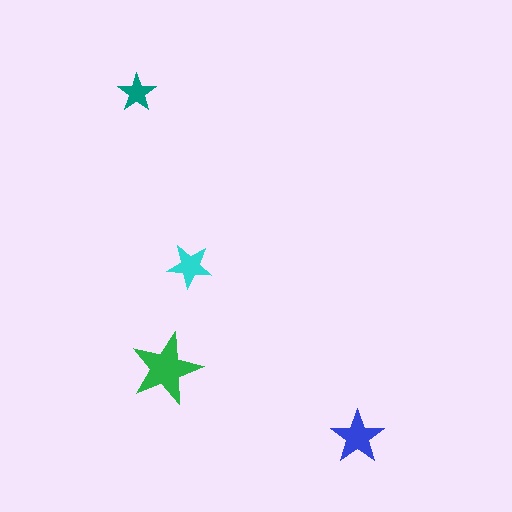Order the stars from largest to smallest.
the green one, the blue one, the cyan one, the teal one.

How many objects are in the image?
There are 4 objects in the image.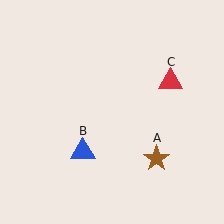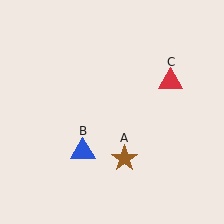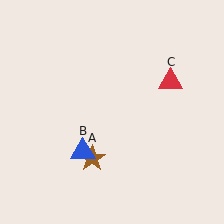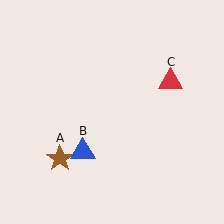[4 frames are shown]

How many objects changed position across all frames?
1 object changed position: brown star (object A).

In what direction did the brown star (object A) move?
The brown star (object A) moved left.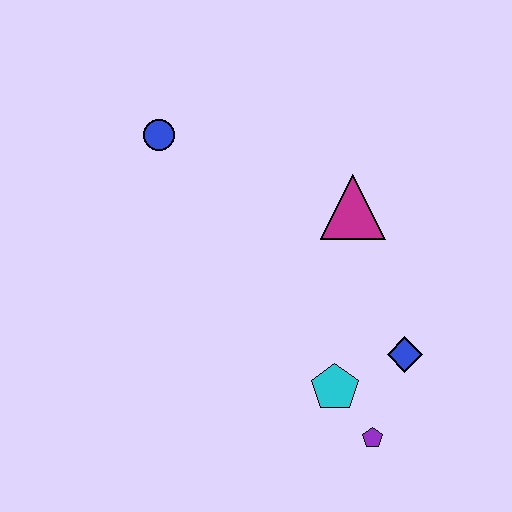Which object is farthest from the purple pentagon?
The blue circle is farthest from the purple pentagon.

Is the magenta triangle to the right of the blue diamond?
No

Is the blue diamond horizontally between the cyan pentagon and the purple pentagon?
No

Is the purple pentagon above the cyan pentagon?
No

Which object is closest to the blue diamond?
The cyan pentagon is closest to the blue diamond.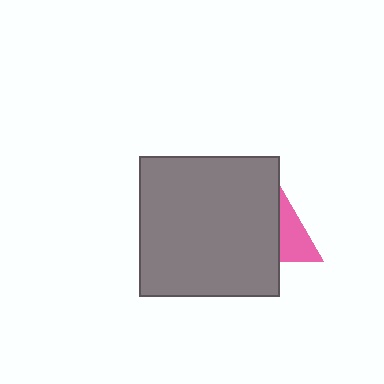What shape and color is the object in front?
The object in front is a gray square.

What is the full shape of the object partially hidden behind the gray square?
The partially hidden object is a pink triangle.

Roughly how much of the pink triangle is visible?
A small part of it is visible (roughly 36%).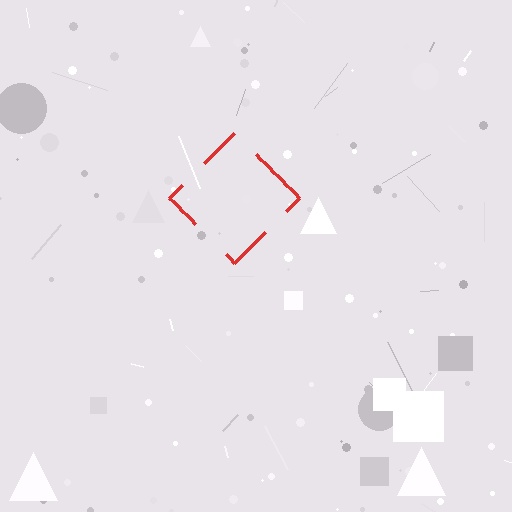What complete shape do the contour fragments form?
The contour fragments form a diamond.